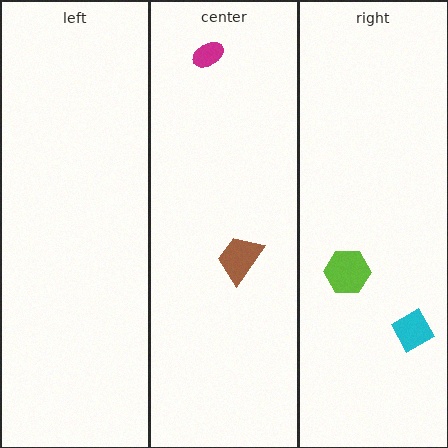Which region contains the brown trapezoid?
The center region.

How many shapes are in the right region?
2.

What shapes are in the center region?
The brown trapezoid, the magenta ellipse.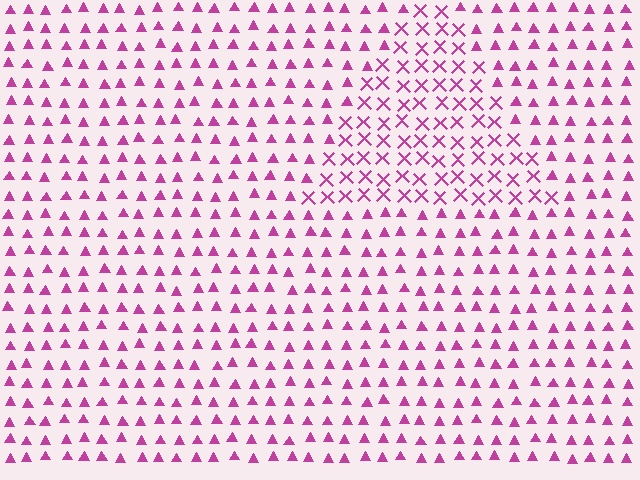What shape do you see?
I see a triangle.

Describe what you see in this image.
The image is filled with small magenta elements arranged in a uniform grid. A triangle-shaped region contains X marks, while the surrounding area contains triangles. The boundary is defined purely by the change in element shape.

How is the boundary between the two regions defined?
The boundary is defined by a change in element shape: X marks inside vs. triangles outside. All elements share the same color and spacing.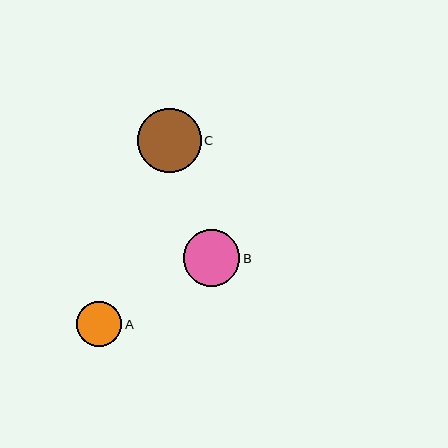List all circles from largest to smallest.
From largest to smallest: C, B, A.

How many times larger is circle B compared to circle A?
Circle B is approximately 1.3 times the size of circle A.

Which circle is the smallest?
Circle A is the smallest with a size of approximately 45 pixels.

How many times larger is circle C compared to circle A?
Circle C is approximately 1.4 times the size of circle A.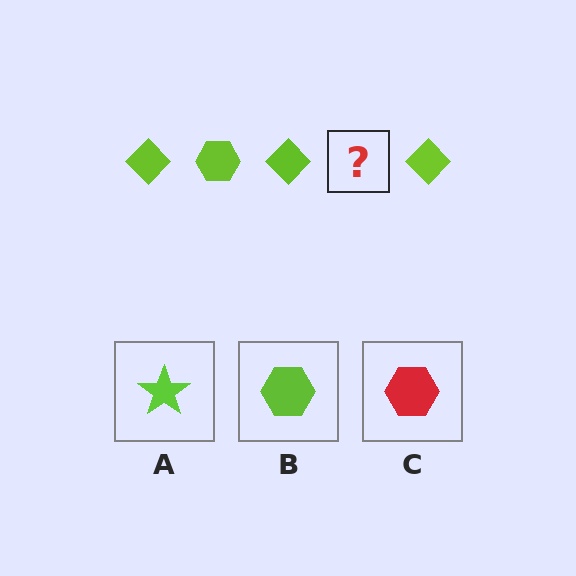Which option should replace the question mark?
Option B.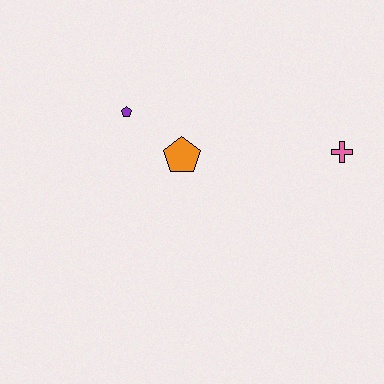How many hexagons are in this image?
There are no hexagons.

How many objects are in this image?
There are 3 objects.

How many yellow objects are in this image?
There are no yellow objects.